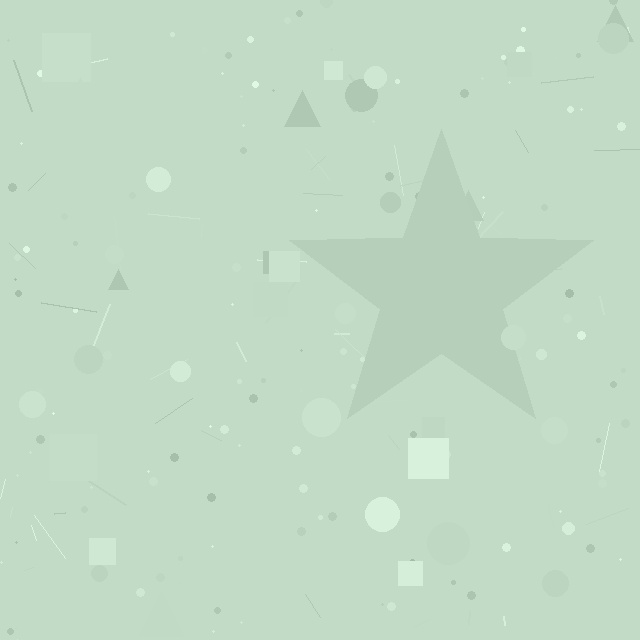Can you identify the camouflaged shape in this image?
The camouflaged shape is a star.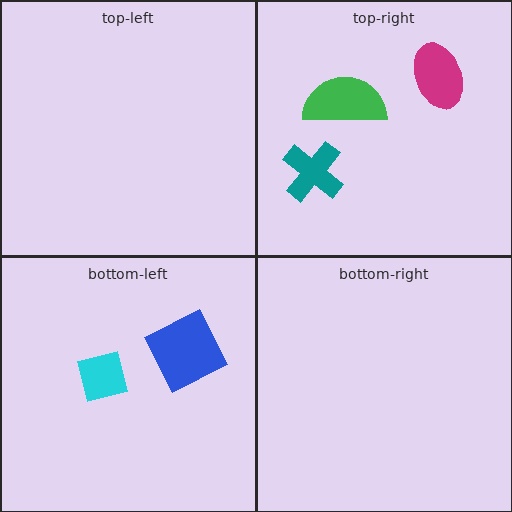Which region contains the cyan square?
The bottom-left region.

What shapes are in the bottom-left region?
The cyan square, the blue square.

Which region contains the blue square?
The bottom-left region.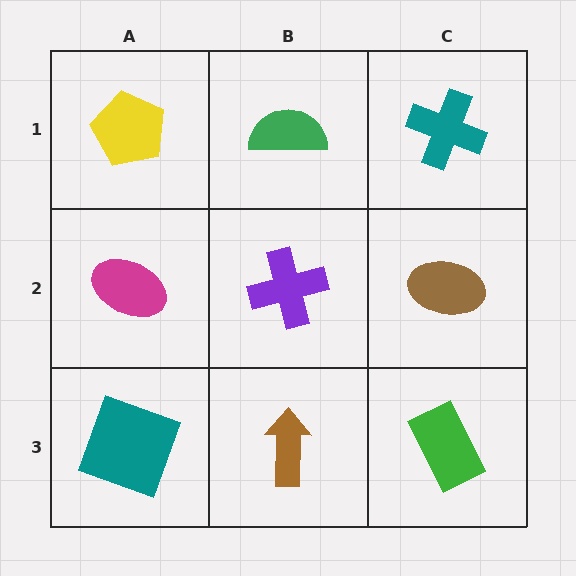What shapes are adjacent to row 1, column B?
A purple cross (row 2, column B), a yellow pentagon (row 1, column A), a teal cross (row 1, column C).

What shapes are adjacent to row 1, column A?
A magenta ellipse (row 2, column A), a green semicircle (row 1, column B).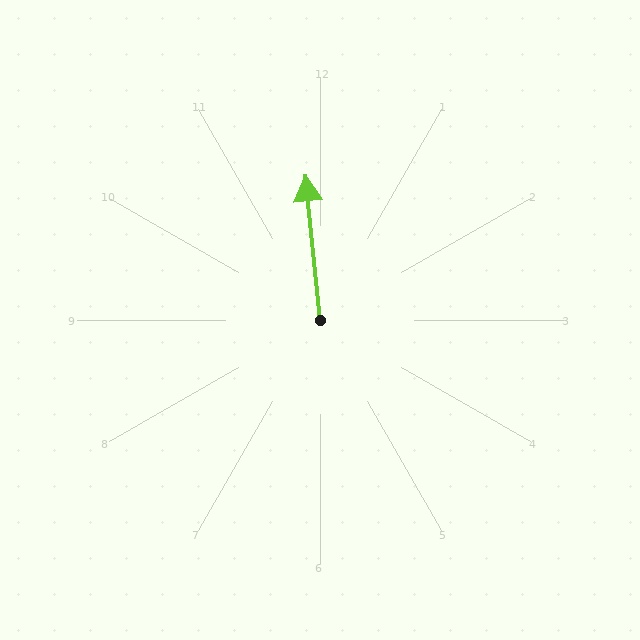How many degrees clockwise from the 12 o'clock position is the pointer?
Approximately 354 degrees.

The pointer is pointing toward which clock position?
Roughly 12 o'clock.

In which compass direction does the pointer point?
North.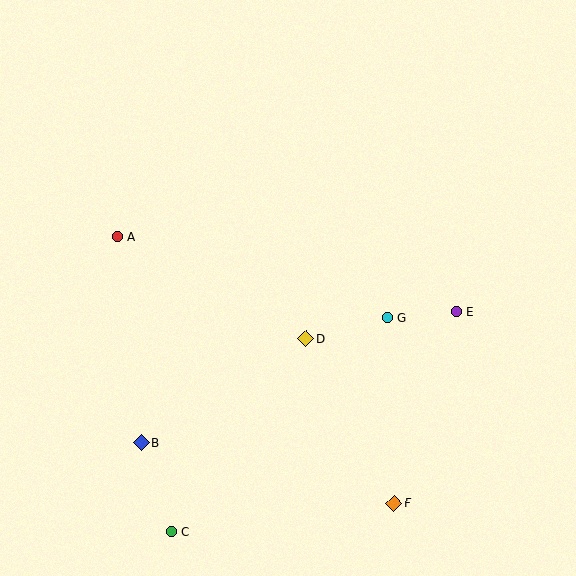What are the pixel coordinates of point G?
Point G is at (387, 318).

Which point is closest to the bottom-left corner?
Point C is closest to the bottom-left corner.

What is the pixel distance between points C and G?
The distance between C and G is 303 pixels.